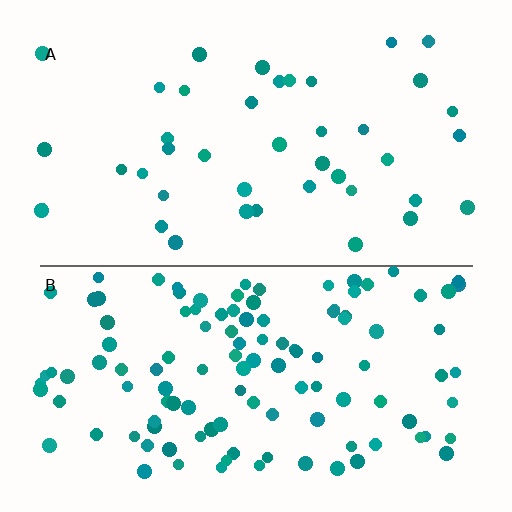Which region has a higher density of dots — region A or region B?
B (the bottom).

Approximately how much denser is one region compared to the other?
Approximately 2.8× — region B over region A.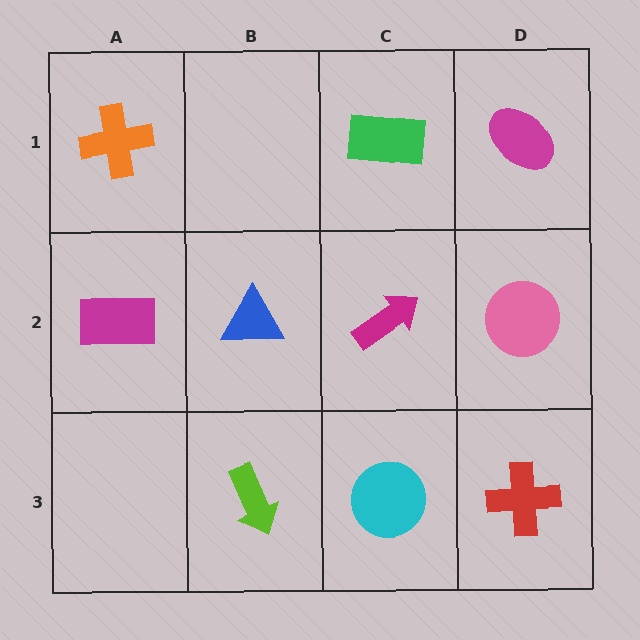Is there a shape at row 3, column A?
No, that cell is empty.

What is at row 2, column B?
A blue triangle.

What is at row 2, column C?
A magenta arrow.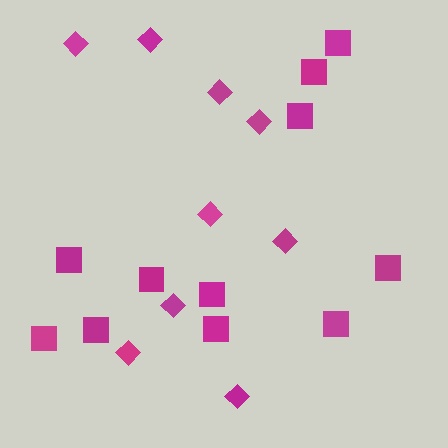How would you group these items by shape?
There are 2 groups: one group of squares (11) and one group of diamonds (9).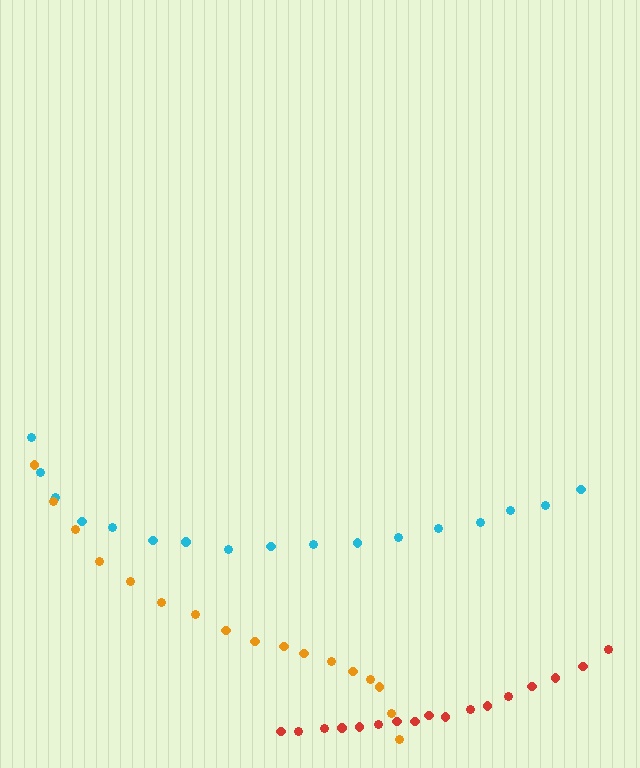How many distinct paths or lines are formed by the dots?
There are 3 distinct paths.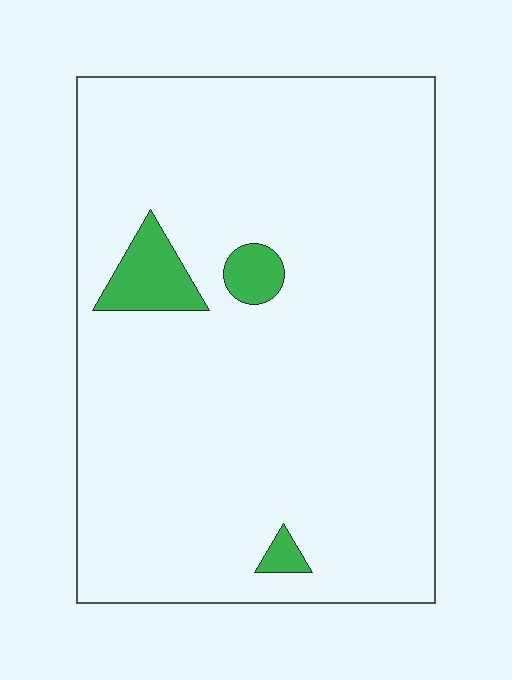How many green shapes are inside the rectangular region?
3.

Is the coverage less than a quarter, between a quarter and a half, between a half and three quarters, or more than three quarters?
Less than a quarter.